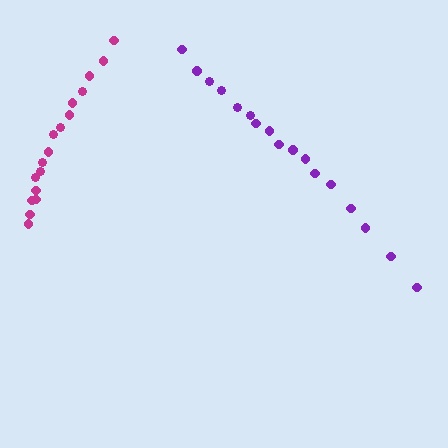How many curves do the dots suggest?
There are 2 distinct paths.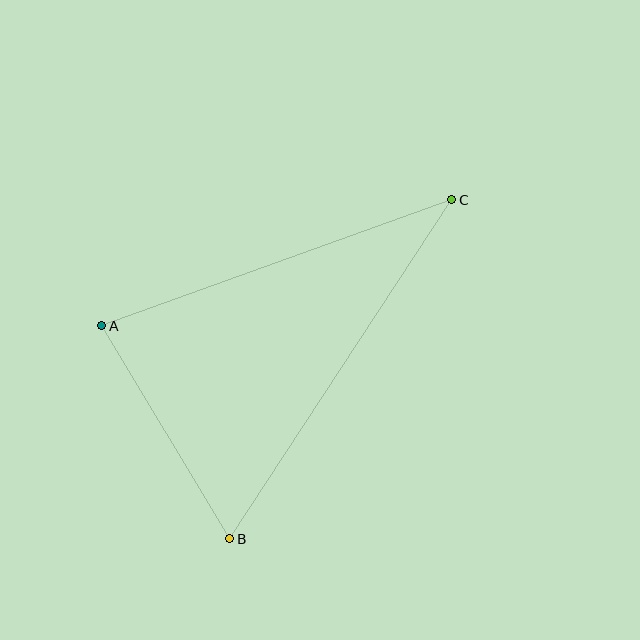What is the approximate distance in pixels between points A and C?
The distance between A and C is approximately 372 pixels.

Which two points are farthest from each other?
Points B and C are farthest from each other.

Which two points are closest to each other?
Points A and B are closest to each other.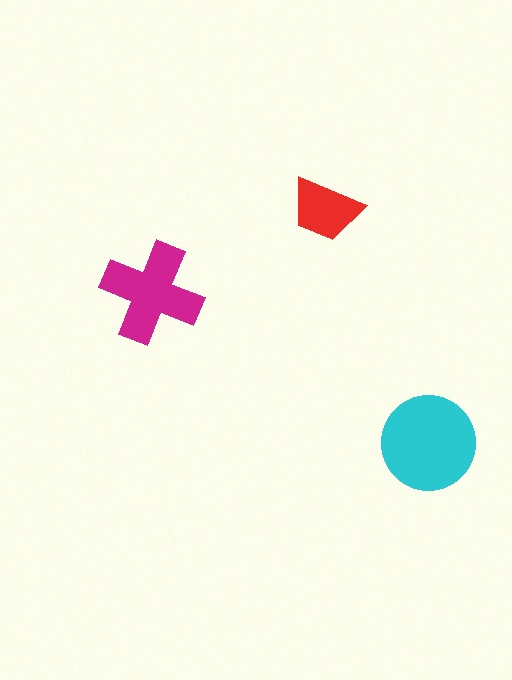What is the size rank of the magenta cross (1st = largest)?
2nd.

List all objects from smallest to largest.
The red trapezoid, the magenta cross, the cyan circle.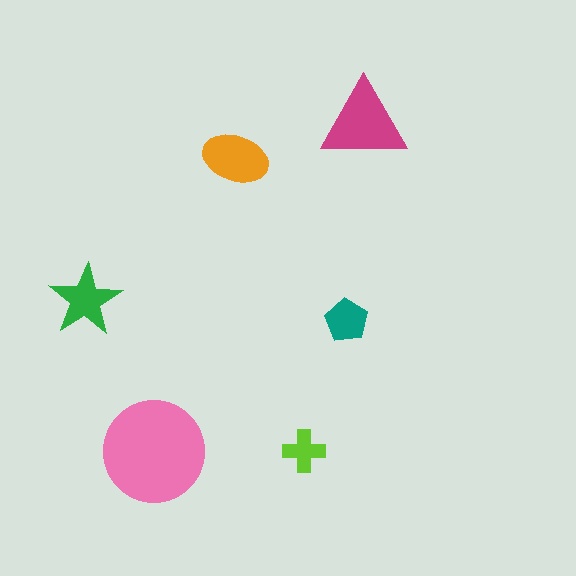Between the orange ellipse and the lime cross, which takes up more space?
The orange ellipse.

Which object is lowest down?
The pink circle is bottommost.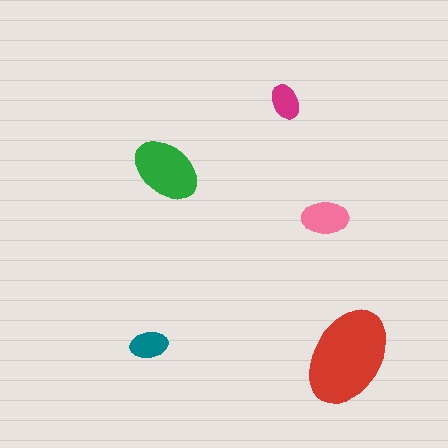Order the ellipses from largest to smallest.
the red one, the green one, the pink one, the teal one, the magenta one.